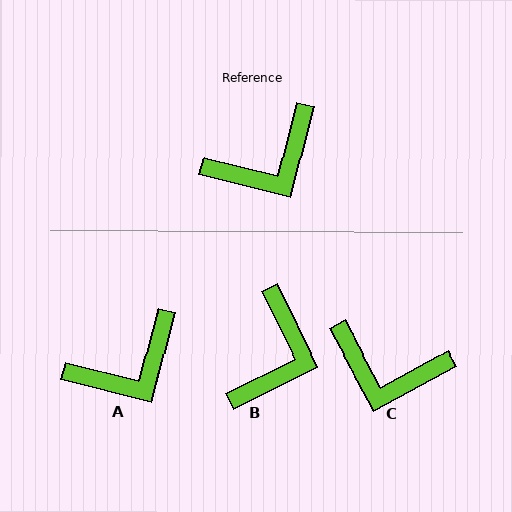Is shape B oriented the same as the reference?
No, it is off by about 40 degrees.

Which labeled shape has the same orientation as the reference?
A.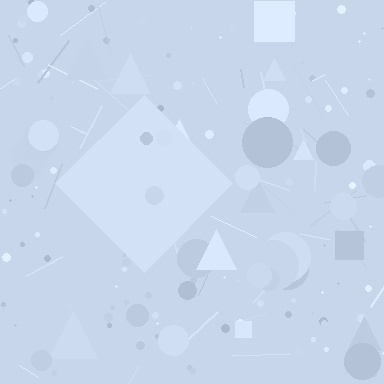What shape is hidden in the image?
A diamond is hidden in the image.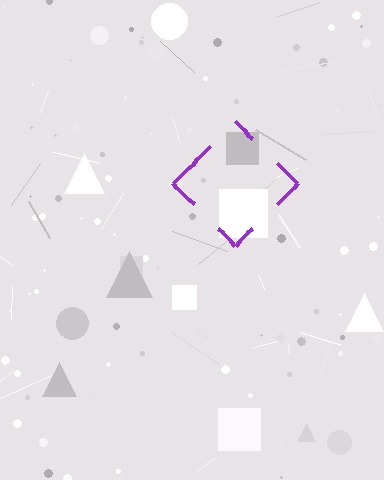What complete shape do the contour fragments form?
The contour fragments form a diamond.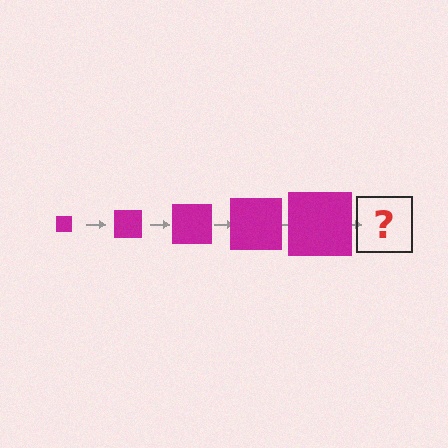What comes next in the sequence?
The next element should be a magenta square, larger than the previous one.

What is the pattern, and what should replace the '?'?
The pattern is that the square gets progressively larger each step. The '?' should be a magenta square, larger than the previous one.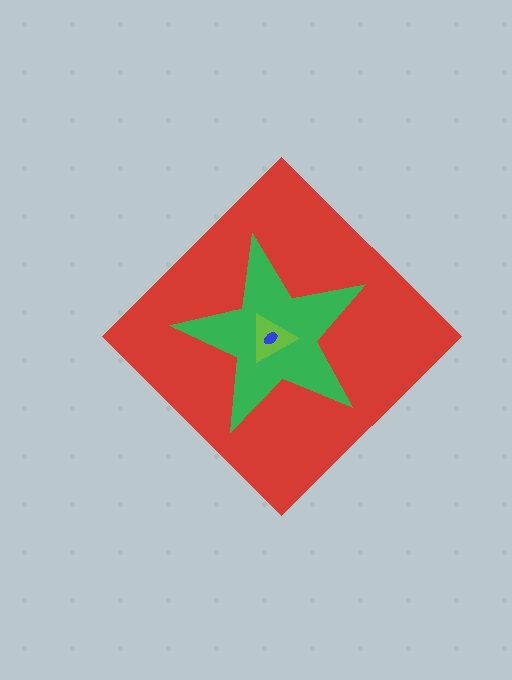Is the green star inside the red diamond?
Yes.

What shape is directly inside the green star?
The lime triangle.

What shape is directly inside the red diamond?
The green star.